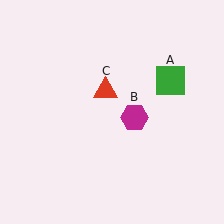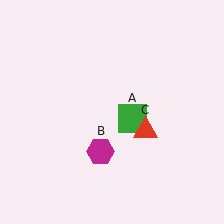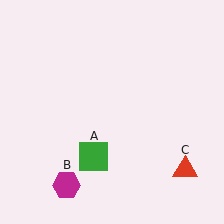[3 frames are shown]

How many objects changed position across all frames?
3 objects changed position: green square (object A), magenta hexagon (object B), red triangle (object C).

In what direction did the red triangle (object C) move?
The red triangle (object C) moved down and to the right.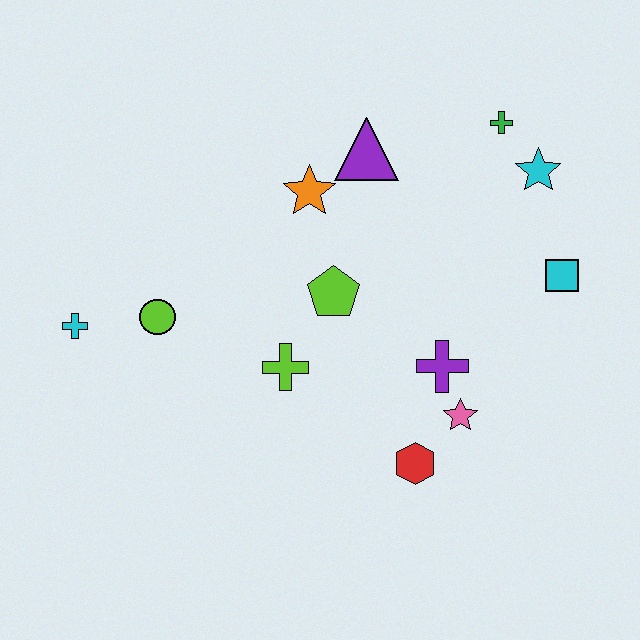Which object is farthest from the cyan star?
The cyan cross is farthest from the cyan star.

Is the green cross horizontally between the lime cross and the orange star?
No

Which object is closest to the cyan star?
The green cross is closest to the cyan star.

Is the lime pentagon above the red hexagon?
Yes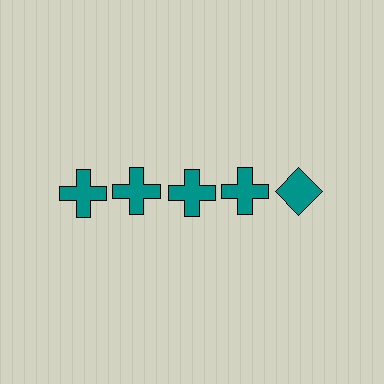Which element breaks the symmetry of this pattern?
The teal diamond in the top row, rightmost column breaks the symmetry. All other shapes are teal crosses.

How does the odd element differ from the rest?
It has a different shape: diamond instead of cross.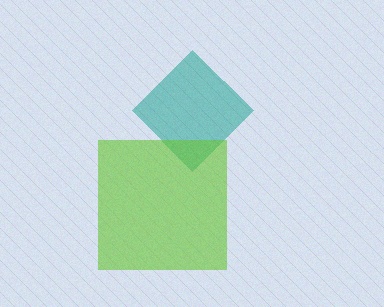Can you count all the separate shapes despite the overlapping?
Yes, there are 2 separate shapes.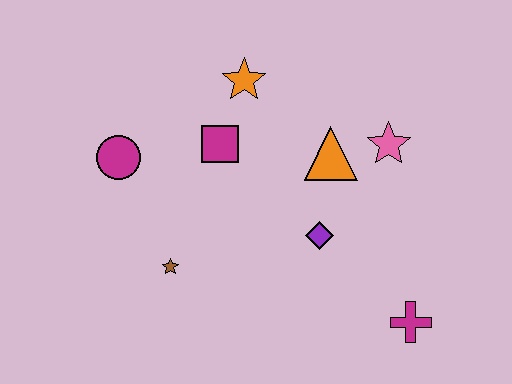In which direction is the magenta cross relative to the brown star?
The magenta cross is to the right of the brown star.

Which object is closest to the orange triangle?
The pink star is closest to the orange triangle.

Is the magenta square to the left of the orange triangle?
Yes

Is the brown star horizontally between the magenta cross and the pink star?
No